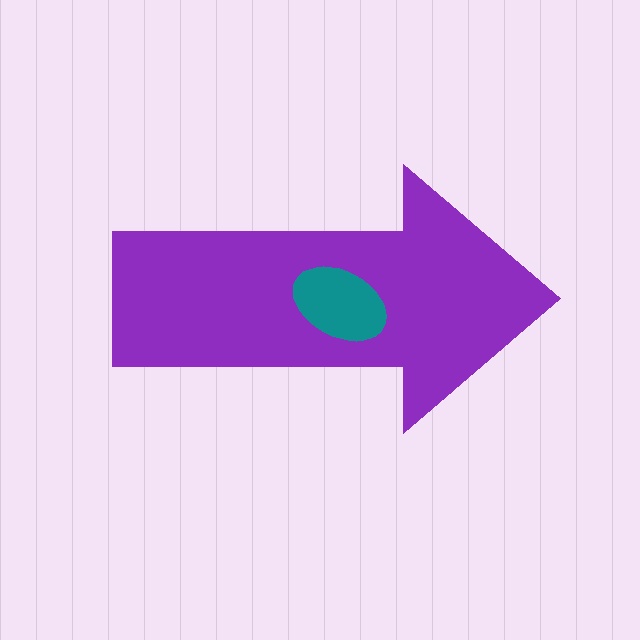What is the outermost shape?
The purple arrow.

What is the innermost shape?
The teal ellipse.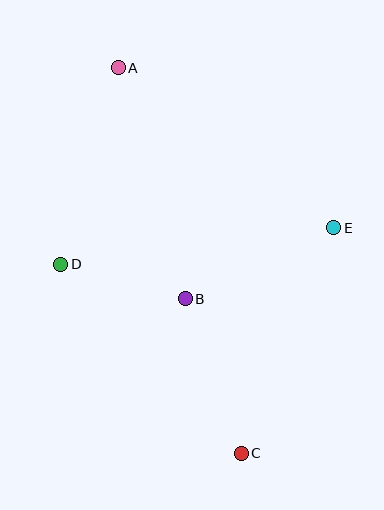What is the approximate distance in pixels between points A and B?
The distance between A and B is approximately 241 pixels.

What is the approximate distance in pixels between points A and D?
The distance between A and D is approximately 205 pixels.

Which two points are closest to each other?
Points B and D are closest to each other.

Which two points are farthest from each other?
Points A and C are farthest from each other.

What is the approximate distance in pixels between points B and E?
The distance between B and E is approximately 165 pixels.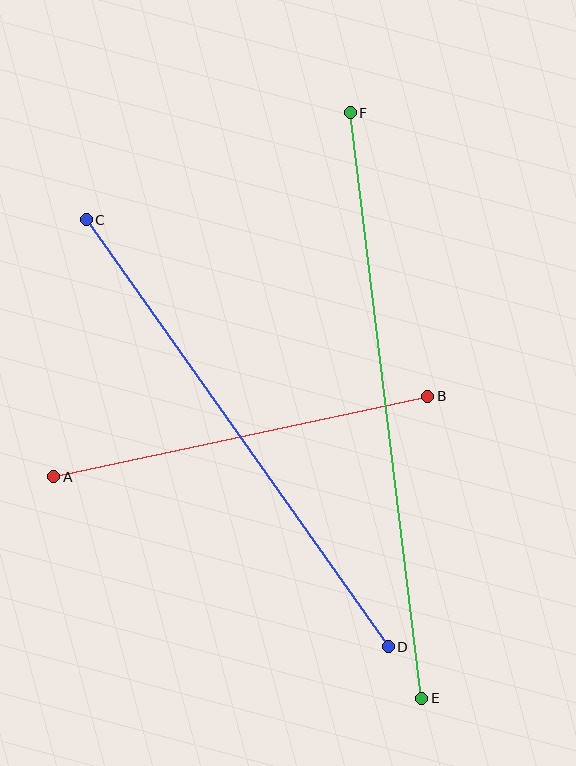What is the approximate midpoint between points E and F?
The midpoint is at approximately (386, 405) pixels.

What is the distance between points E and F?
The distance is approximately 590 pixels.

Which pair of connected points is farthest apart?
Points E and F are farthest apart.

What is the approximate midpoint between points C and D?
The midpoint is at approximately (237, 433) pixels.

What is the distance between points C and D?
The distance is approximately 523 pixels.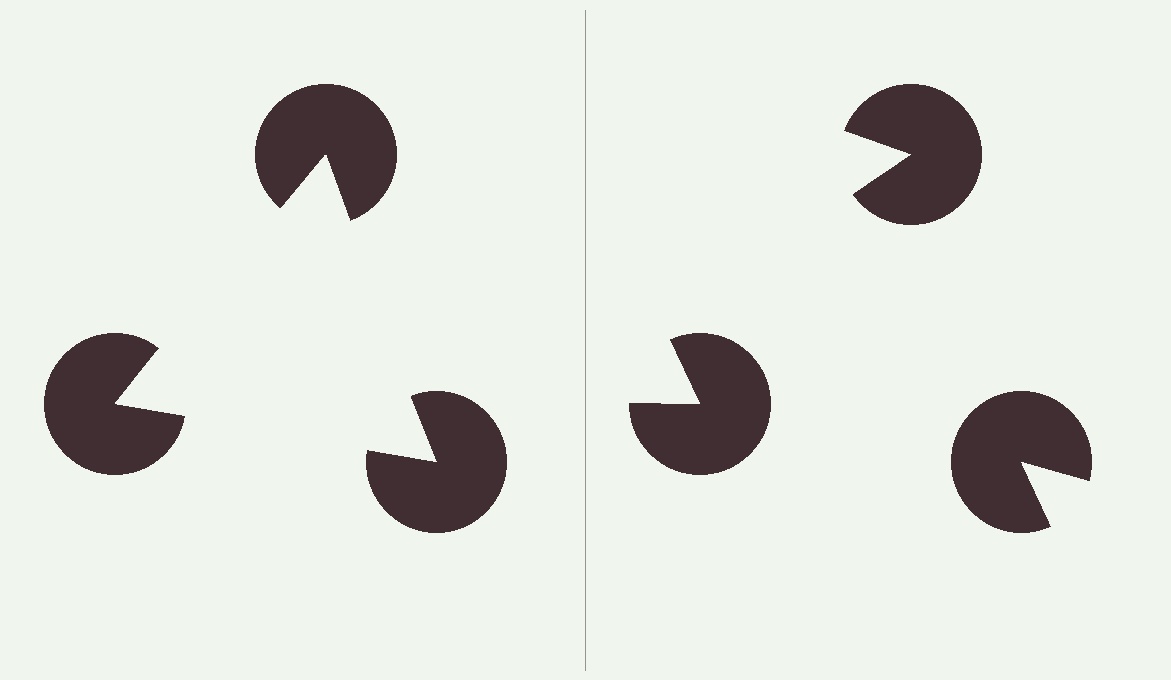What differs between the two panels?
The pac-man discs are positioned identically on both sides; only the wedge orientations differ. On the left they align to a triangle; on the right they are misaligned.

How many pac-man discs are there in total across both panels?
6 — 3 on each side.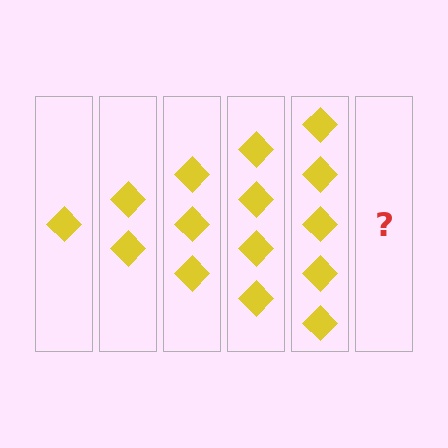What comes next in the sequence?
The next element should be 6 diamonds.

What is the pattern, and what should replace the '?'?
The pattern is that each step adds one more diamond. The '?' should be 6 diamonds.